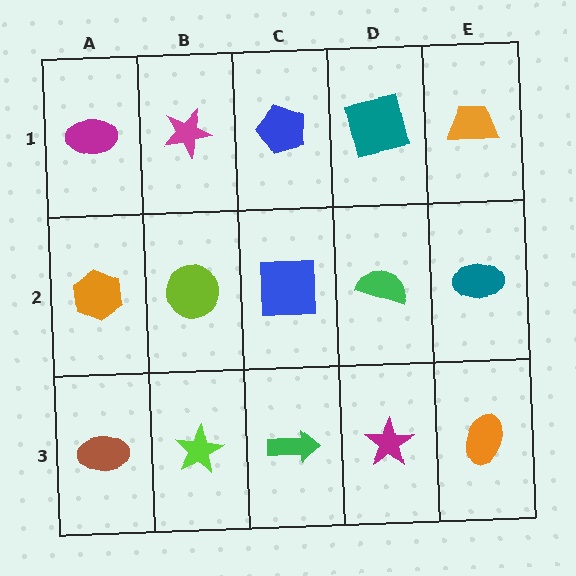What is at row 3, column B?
A lime star.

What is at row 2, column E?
A teal ellipse.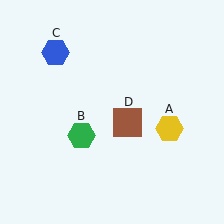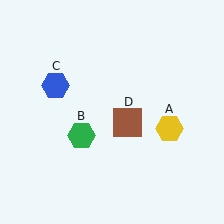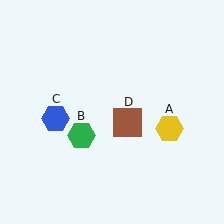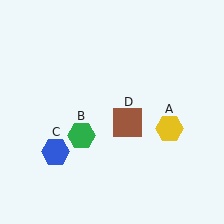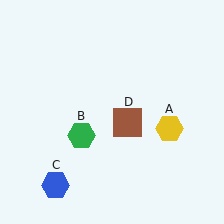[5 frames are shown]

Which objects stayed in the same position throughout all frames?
Yellow hexagon (object A) and green hexagon (object B) and brown square (object D) remained stationary.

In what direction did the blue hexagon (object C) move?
The blue hexagon (object C) moved down.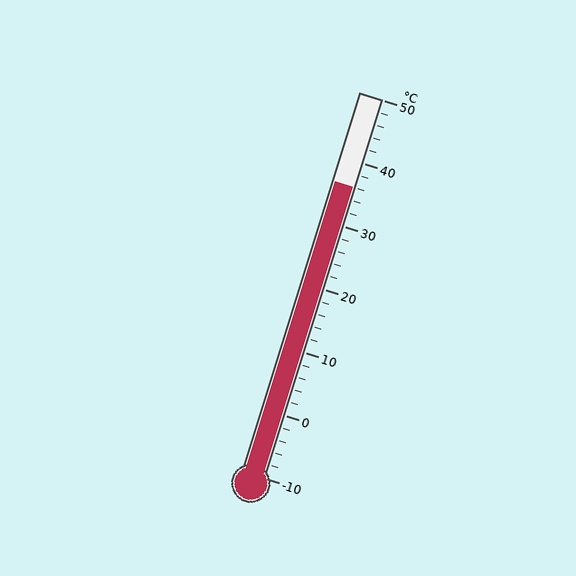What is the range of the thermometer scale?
The thermometer scale ranges from -10°C to 50°C.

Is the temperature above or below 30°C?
The temperature is above 30°C.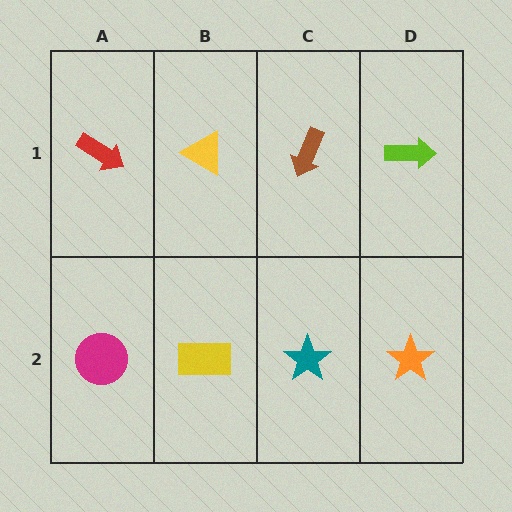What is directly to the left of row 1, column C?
A yellow triangle.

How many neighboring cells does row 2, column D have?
2.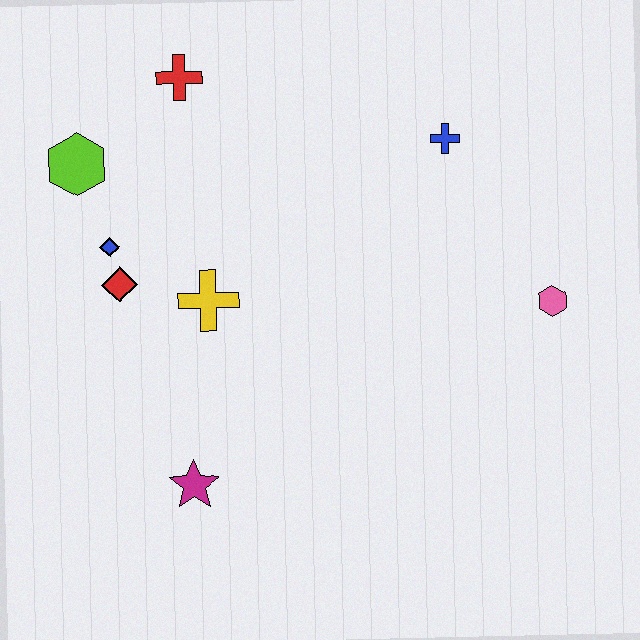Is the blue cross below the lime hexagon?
No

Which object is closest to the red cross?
The lime hexagon is closest to the red cross.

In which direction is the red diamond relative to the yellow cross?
The red diamond is to the left of the yellow cross.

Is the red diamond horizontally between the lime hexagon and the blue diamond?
No